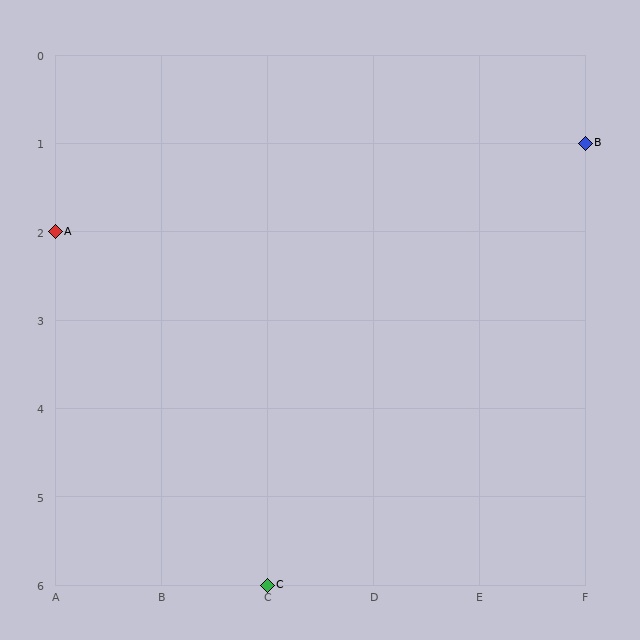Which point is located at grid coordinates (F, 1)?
Point B is at (F, 1).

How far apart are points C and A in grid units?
Points C and A are 2 columns and 4 rows apart (about 4.5 grid units diagonally).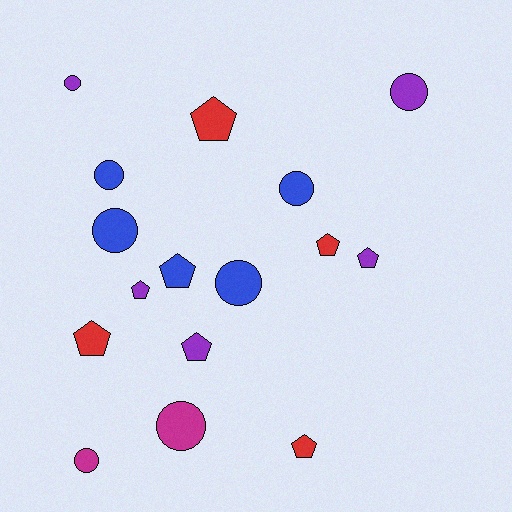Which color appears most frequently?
Purple, with 5 objects.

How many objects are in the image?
There are 16 objects.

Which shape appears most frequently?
Pentagon, with 8 objects.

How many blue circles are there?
There are 4 blue circles.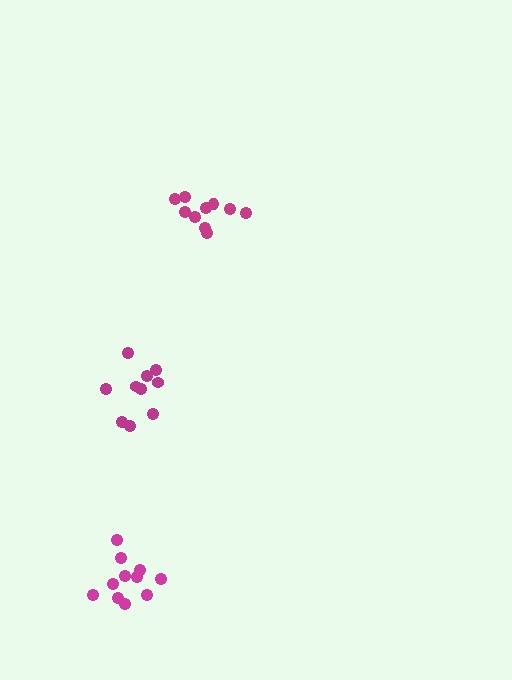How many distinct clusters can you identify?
There are 3 distinct clusters.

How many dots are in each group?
Group 1: 10 dots, Group 2: 11 dots, Group 3: 10 dots (31 total).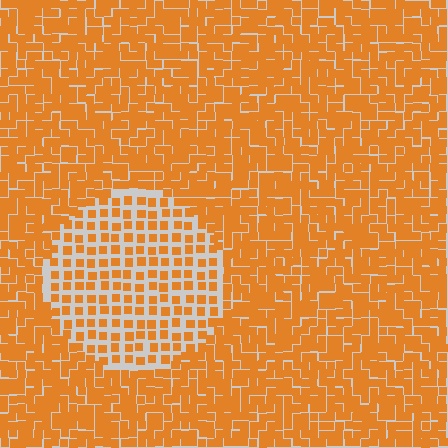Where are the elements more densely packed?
The elements are more densely packed outside the circle boundary.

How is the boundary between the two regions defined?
The boundary is defined by a change in element density (approximately 2.0x ratio). All elements are the same color, size, and shape.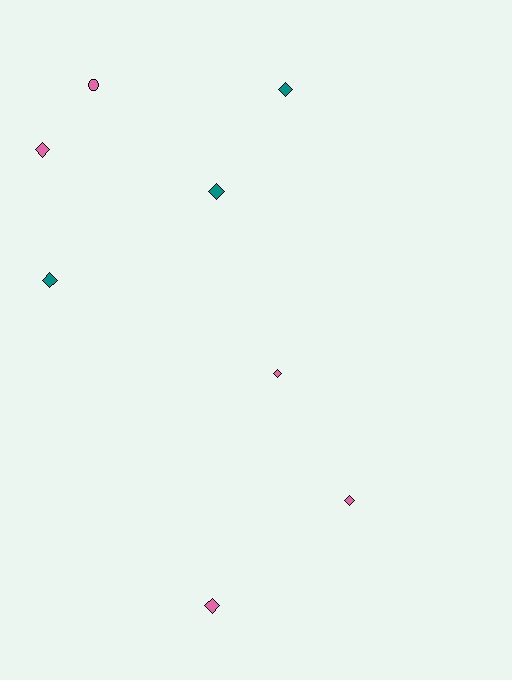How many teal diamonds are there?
There are 3 teal diamonds.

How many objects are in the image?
There are 8 objects.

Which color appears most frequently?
Pink, with 5 objects.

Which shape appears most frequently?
Diamond, with 7 objects.